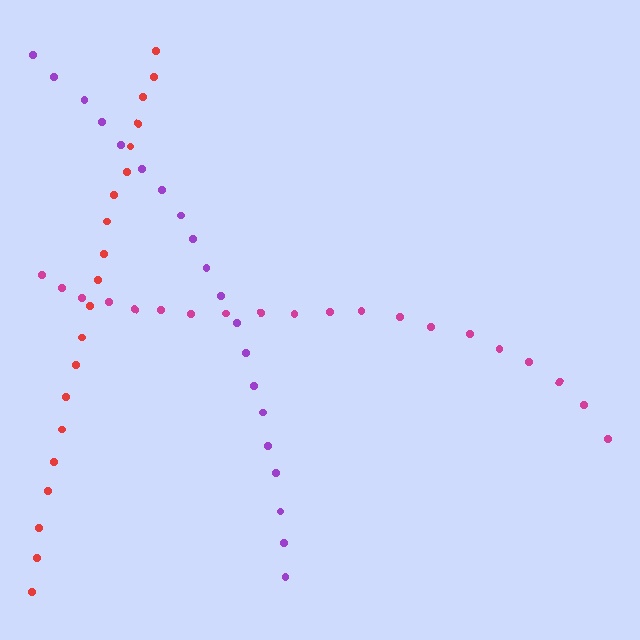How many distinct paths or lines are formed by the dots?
There are 3 distinct paths.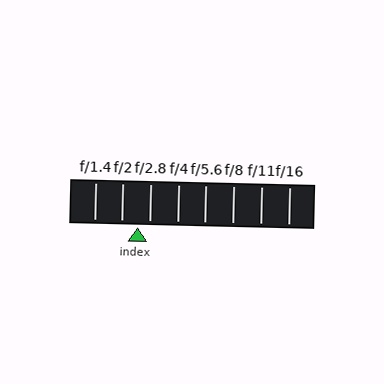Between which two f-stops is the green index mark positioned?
The index mark is between f/2 and f/2.8.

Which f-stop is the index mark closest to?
The index mark is closest to f/2.8.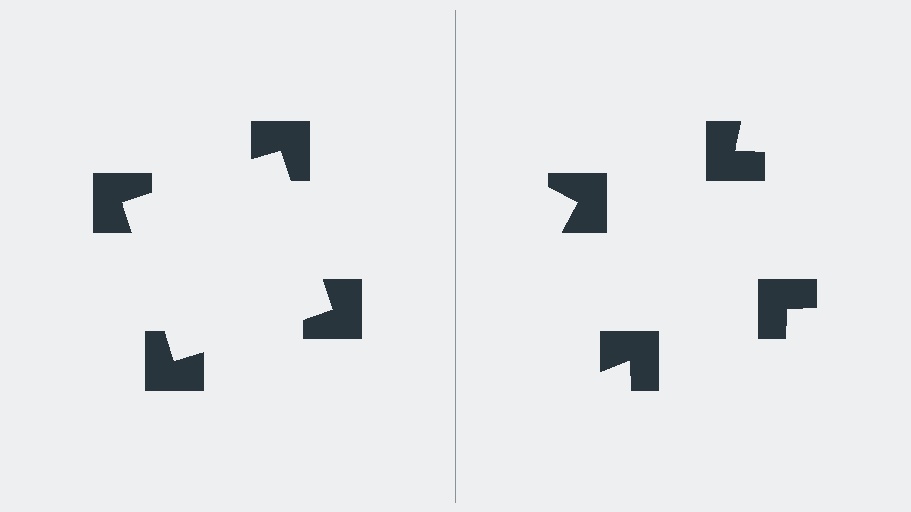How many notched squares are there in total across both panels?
8 — 4 on each side.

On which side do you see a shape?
An illusory square appears on the left side. On the right side the wedge cuts are rotated, so no coherent shape forms.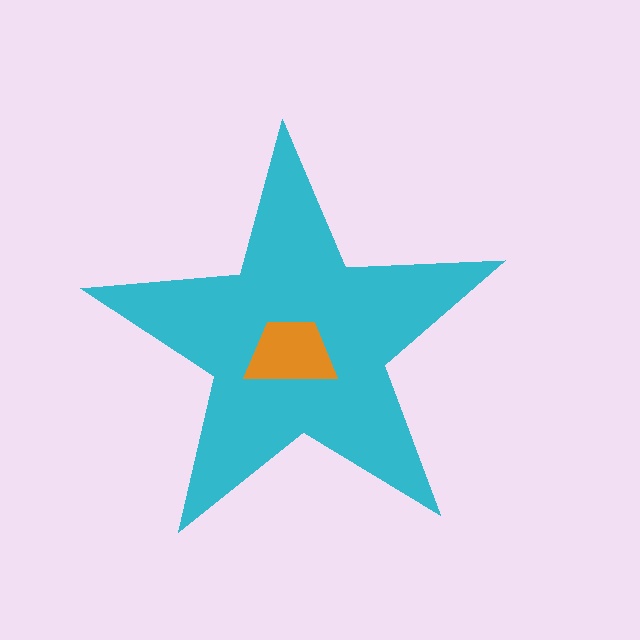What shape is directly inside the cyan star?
The orange trapezoid.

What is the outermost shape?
The cyan star.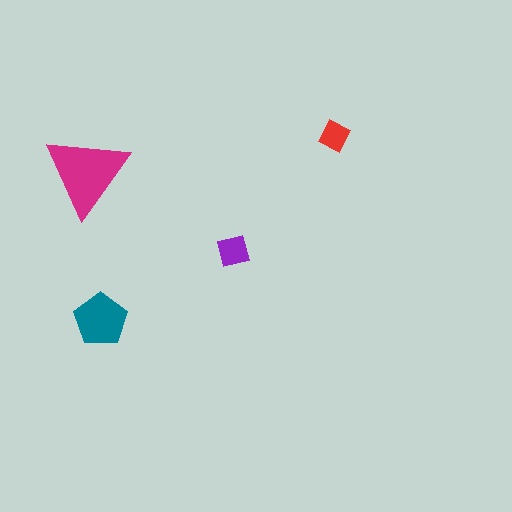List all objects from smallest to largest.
The red diamond, the purple square, the teal pentagon, the magenta triangle.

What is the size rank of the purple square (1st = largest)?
3rd.